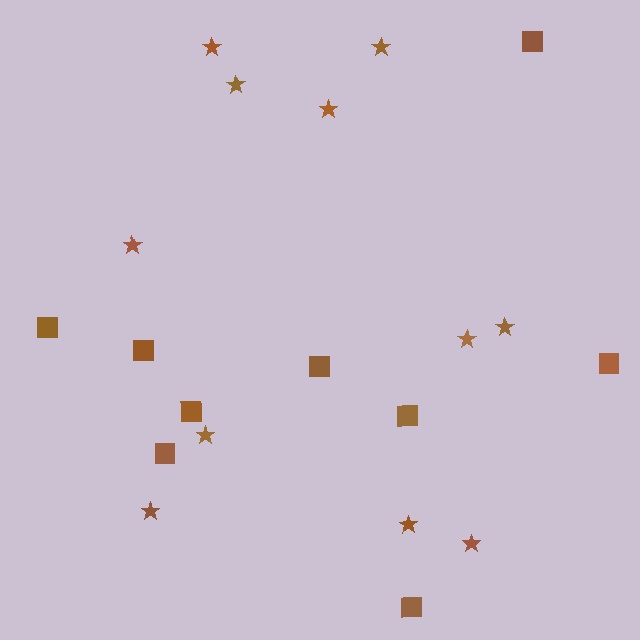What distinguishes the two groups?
There are 2 groups: one group of squares (9) and one group of stars (11).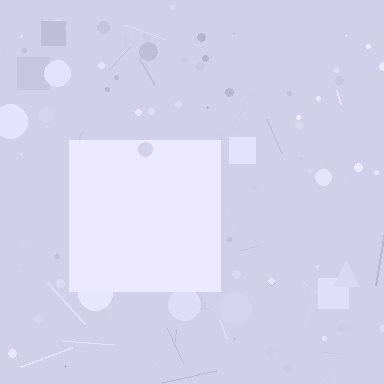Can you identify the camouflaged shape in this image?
The camouflaged shape is a square.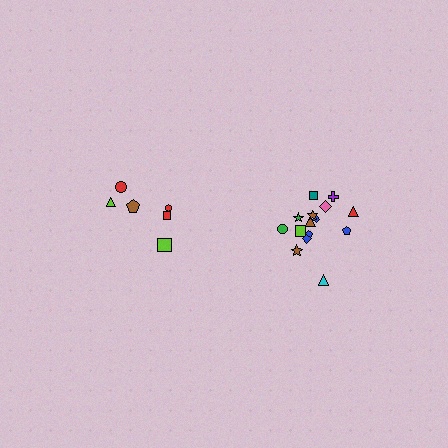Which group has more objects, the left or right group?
The right group.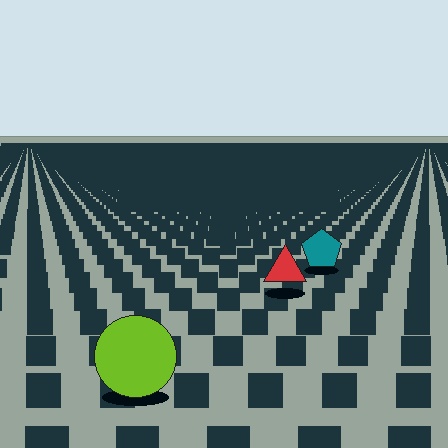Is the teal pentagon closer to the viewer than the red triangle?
No. The red triangle is closer — you can tell from the texture gradient: the ground texture is coarser near it.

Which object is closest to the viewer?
The lime circle is closest. The texture marks near it are larger and more spread out.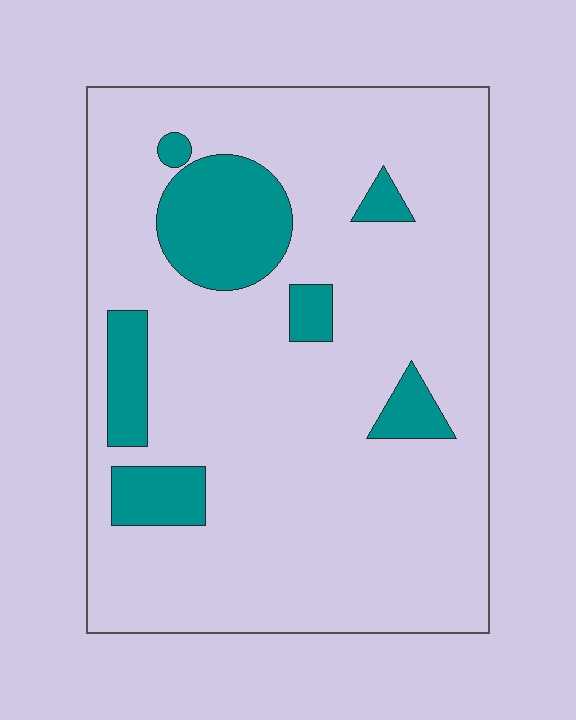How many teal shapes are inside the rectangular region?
7.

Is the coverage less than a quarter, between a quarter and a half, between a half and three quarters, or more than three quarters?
Less than a quarter.